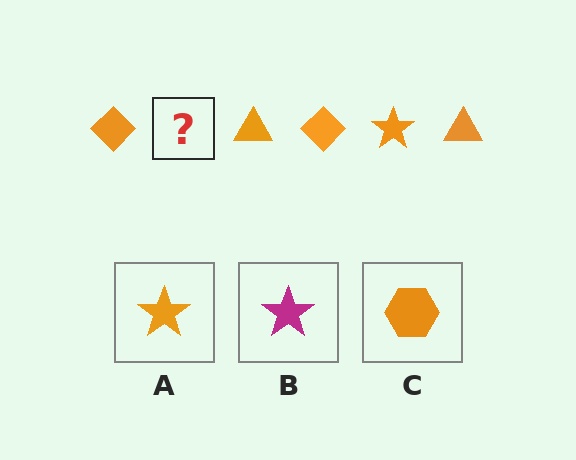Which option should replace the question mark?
Option A.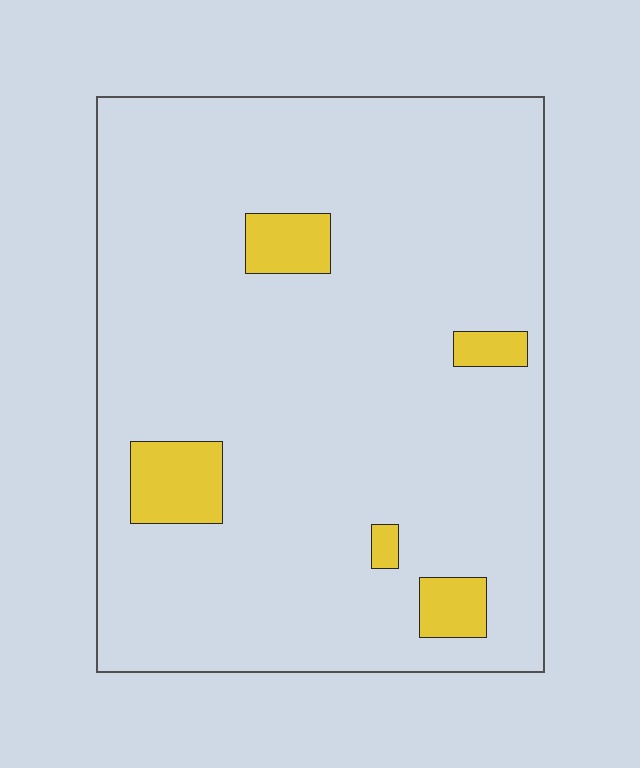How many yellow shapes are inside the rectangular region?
5.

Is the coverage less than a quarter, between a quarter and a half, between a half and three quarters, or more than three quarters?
Less than a quarter.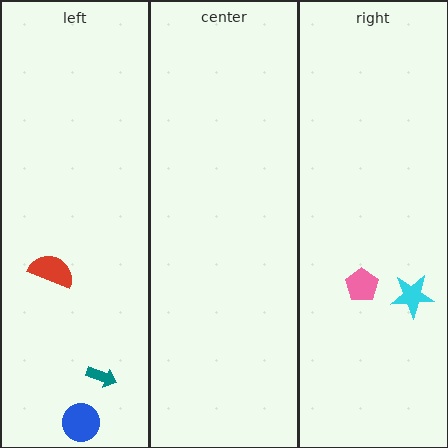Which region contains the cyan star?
The right region.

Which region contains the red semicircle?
The left region.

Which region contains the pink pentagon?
The right region.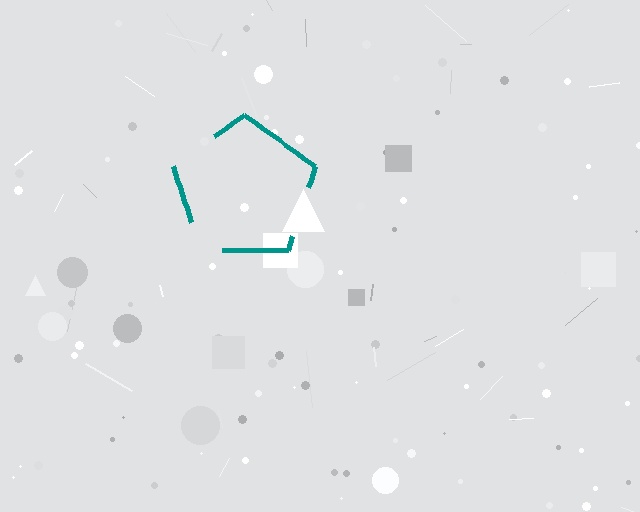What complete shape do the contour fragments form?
The contour fragments form a pentagon.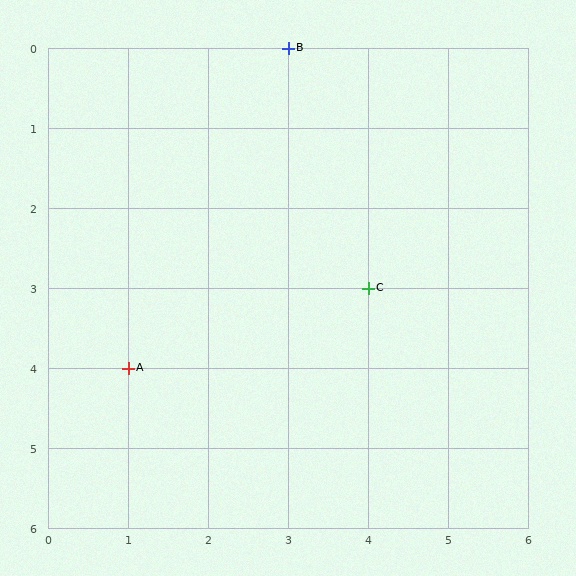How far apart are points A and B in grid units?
Points A and B are 2 columns and 4 rows apart (about 4.5 grid units diagonally).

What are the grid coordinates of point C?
Point C is at grid coordinates (4, 3).